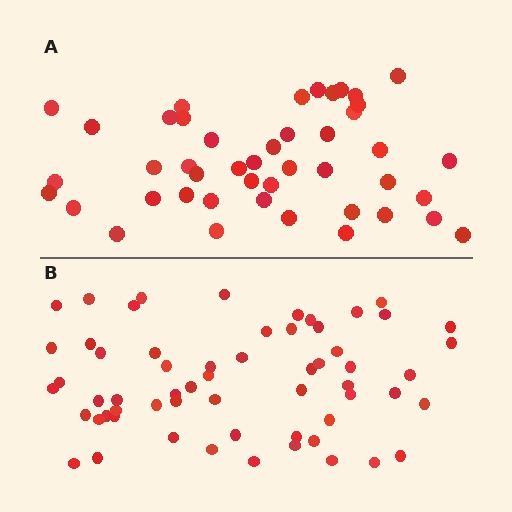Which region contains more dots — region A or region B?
Region B (the bottom region) has more dots.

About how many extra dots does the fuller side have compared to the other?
Region B has approximately 15 more dots than region A.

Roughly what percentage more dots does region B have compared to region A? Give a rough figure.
About 35% more.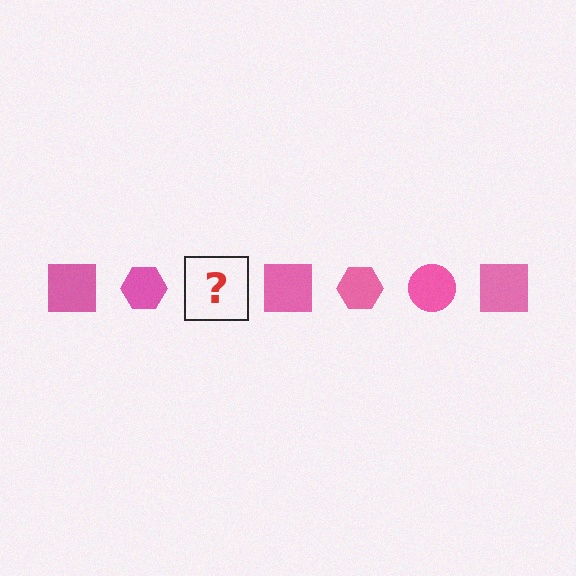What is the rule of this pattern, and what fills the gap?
The rule is that the pattern cycles through square, hexagon, circle shapes in pink. The gap should be filled with a pink circle.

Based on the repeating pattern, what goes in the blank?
The blank should be a pink circle.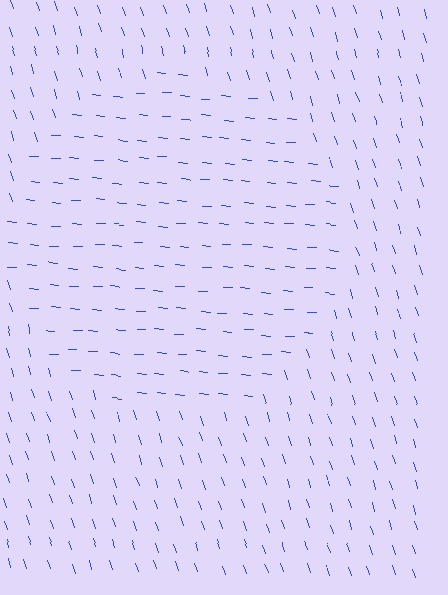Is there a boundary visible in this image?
Yes, there is a texture boundary formed by a change in line orientation.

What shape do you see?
I see a circle.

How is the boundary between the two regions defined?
The boundary is defined purely by a change in line orientation (approximately 68 degrees difference). All lines are the same color and thickness.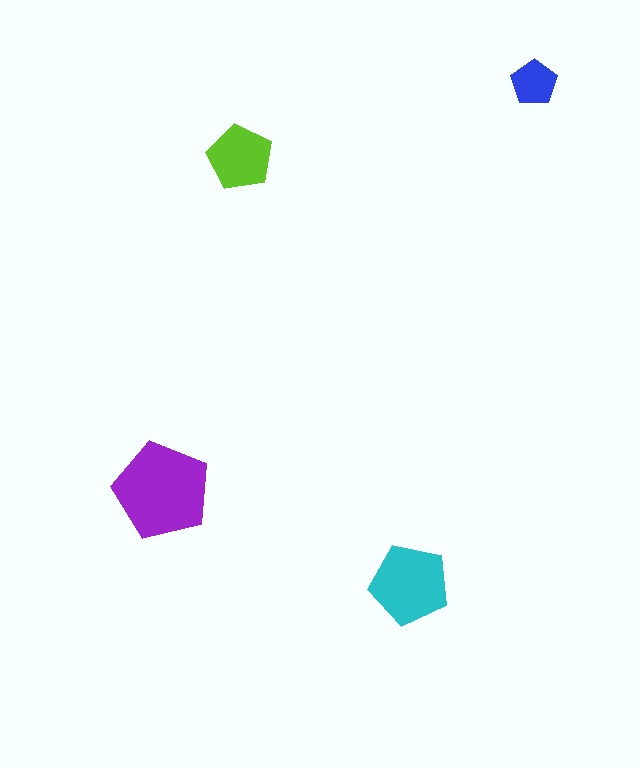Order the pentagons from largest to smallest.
the purple one, the cyan one, the lime one, the blue one.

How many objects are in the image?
There are 4 objects in the image.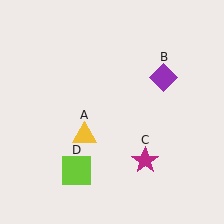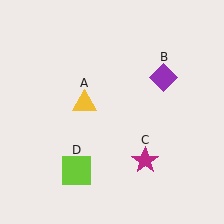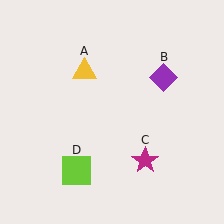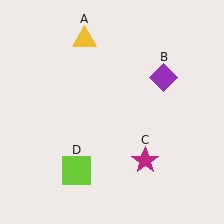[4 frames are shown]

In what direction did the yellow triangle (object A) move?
The yellow triangle (object A) moved up.